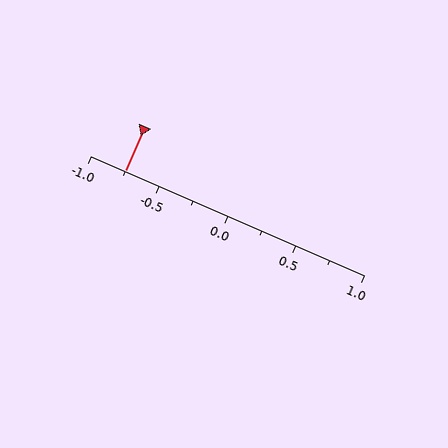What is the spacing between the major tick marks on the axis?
The major ticks are spaced 0.5 apart.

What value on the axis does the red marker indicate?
The marker indicates approximately -0.75.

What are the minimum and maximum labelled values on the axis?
The axis runs from -1.0 to 1.0.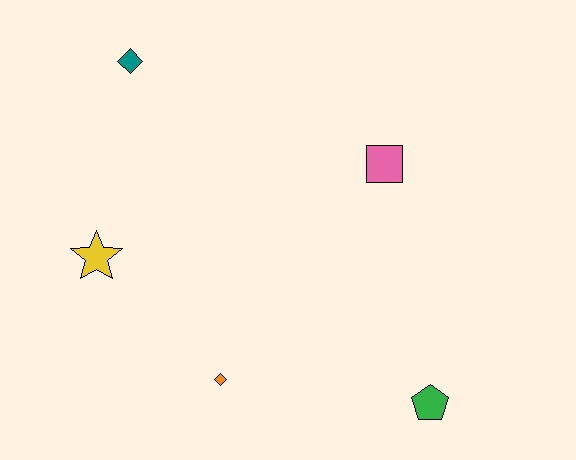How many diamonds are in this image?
There are 2 diamonds.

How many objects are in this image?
There are 5 objects.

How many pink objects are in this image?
There is 1 pink object.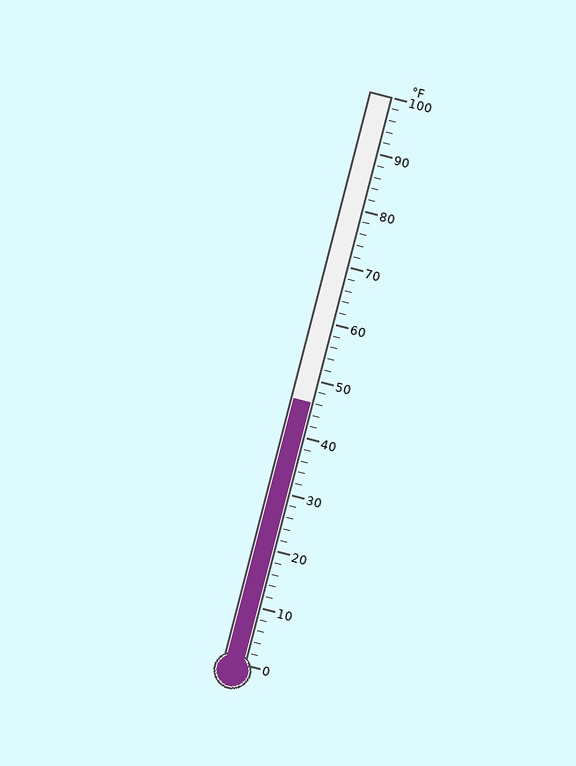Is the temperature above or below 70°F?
The temperature is below 70°F.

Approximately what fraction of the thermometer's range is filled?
The thermometer is filled to approximately 45% of its range.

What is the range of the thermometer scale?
The thermometer scale ranges from 0°F to 100°F.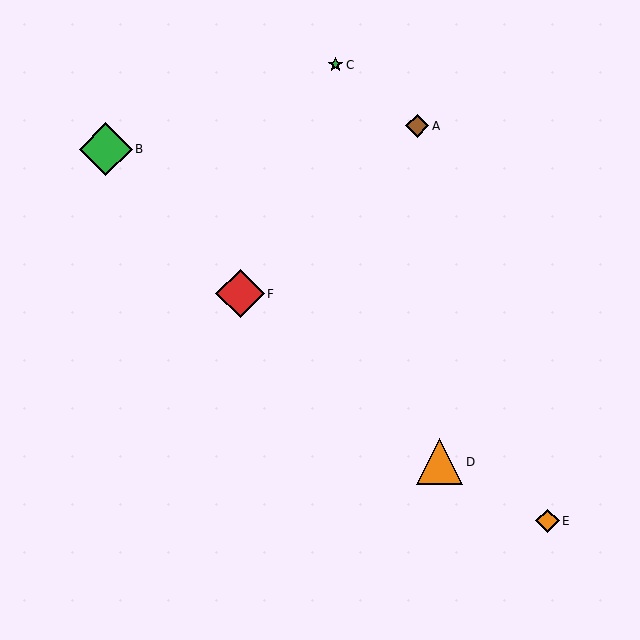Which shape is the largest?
The green diamond (labeled B) is the largest.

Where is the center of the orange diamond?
The center of the orange diamond is at (547, 521).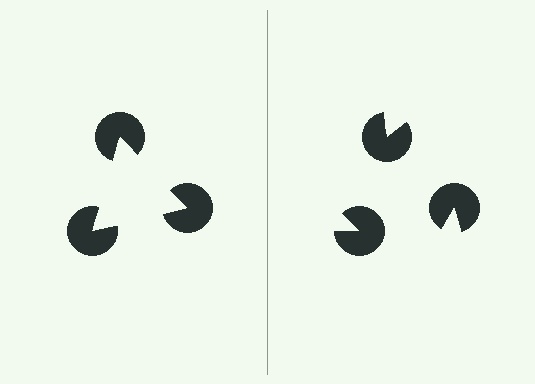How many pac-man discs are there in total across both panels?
6 — 3 on each side.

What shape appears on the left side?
An illusory triangle.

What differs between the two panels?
The pac-man discs are positioned identically on both sides; only the wedge orientations differ. On the left they align to a triangle; on the right they are misaligned.